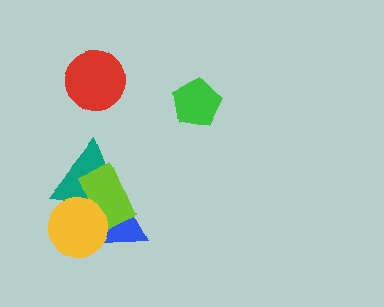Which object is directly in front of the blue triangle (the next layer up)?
The lime rectangle is directly in front of the blue triangle.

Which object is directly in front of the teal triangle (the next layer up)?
The blue triangle is directly in front of the teal triangle.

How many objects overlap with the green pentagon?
0 objects overlap with the green pentagon.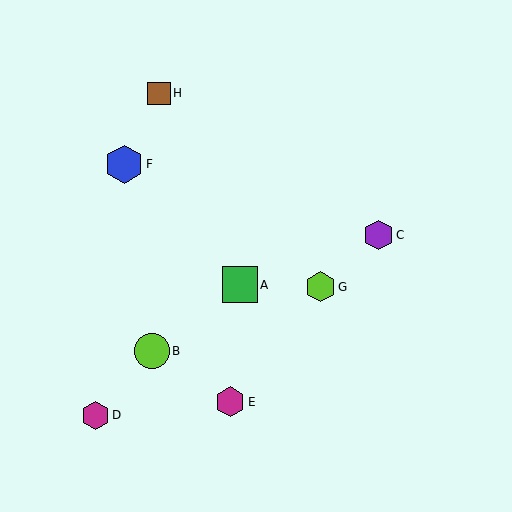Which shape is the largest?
The blue hexagon (labeled F) is the largest.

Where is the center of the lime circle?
The center of the lime circle is at (152, 351).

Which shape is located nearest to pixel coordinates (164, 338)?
The lime circle (labeled B) at (152, 351) is nearest to that location.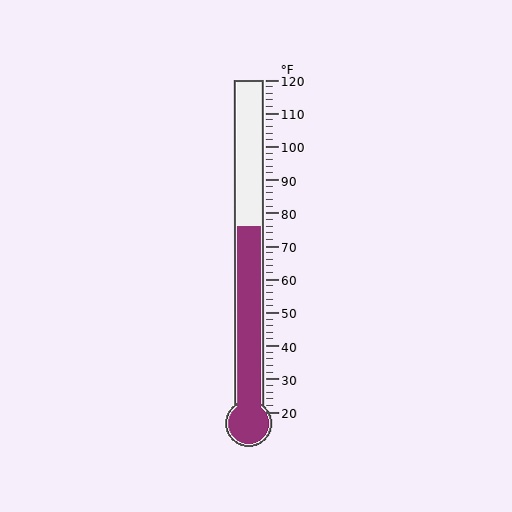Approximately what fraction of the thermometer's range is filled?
The thermometer is filled to approximately 55% of its range.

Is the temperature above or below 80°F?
The temperature is below 80°F.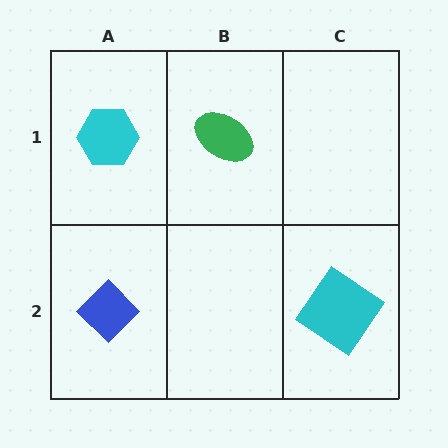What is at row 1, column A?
A cyan hexagon.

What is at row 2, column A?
A blue diamond.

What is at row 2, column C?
A cyan diamond.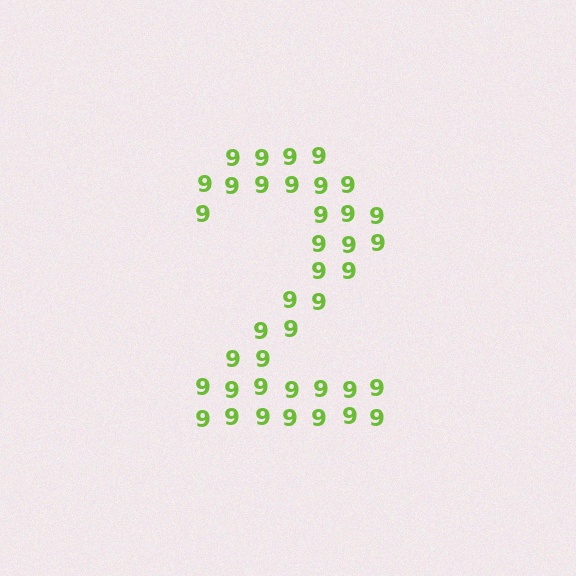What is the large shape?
The large shape is the digit 2.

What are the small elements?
The small elements are digit 9's.